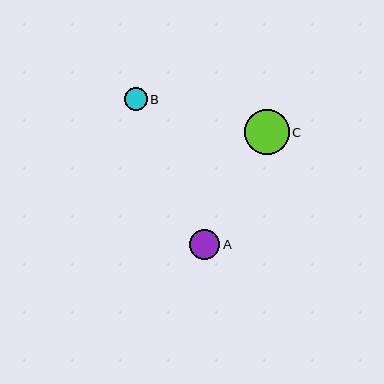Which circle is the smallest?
Circle B is the smallest with a size of approximately 23 pixels.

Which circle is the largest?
Circle C is the largest with a size of approximately 45 pixels.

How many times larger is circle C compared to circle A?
Circle C is approximately 1.5 times the size of circle A.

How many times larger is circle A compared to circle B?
Circle A is approximately 1.3 times the size of circle B.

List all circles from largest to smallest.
From largest to smallest: C, A, B.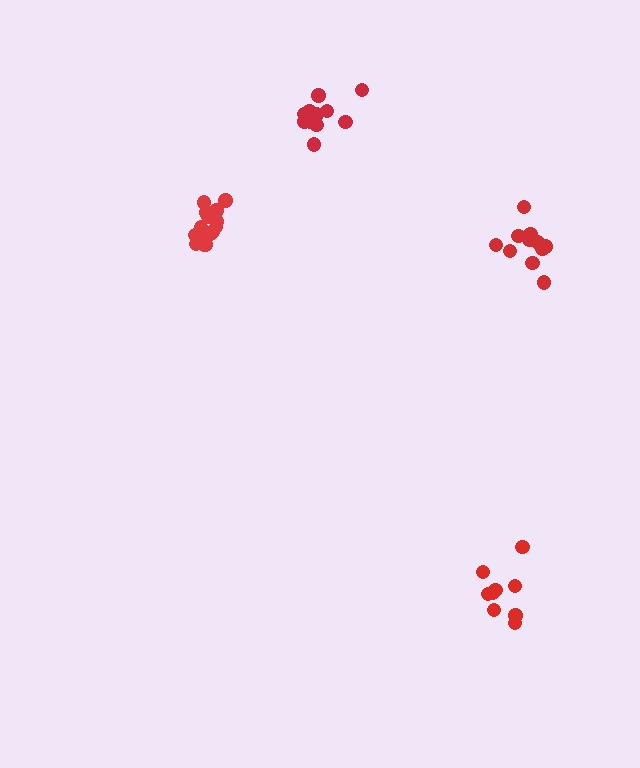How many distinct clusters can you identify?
There are 4 distinct clusters.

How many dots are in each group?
Group 1: 12 dots, Group 2: 15 dots, Group 3: 11 dots, Group 4: 9 dots (47 total).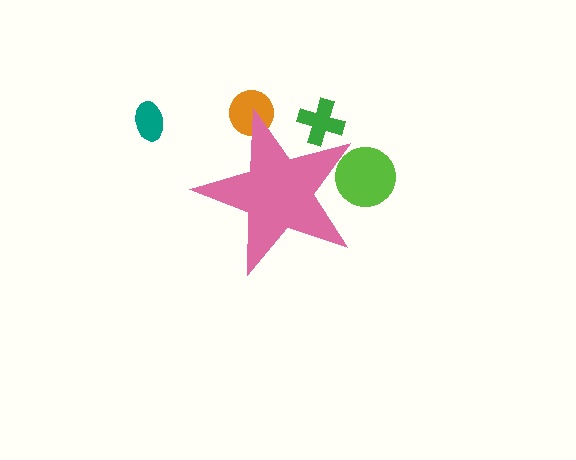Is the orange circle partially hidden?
Yes, the orange circle is partially hidden behind the pink star.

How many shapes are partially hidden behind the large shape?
3 shapes are partially hidden.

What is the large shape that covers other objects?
A pink star.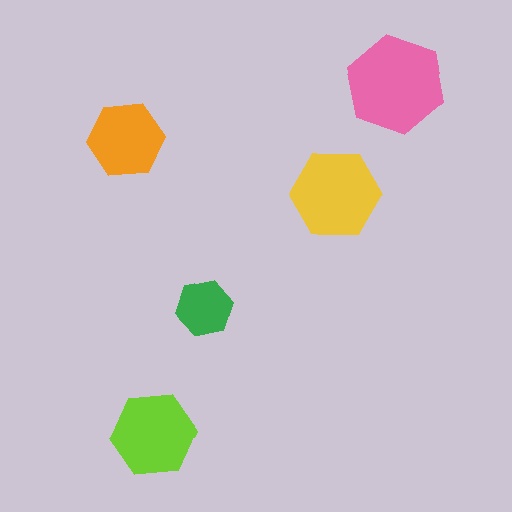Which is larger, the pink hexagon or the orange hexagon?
The pink one.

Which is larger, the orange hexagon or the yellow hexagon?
The yellow one.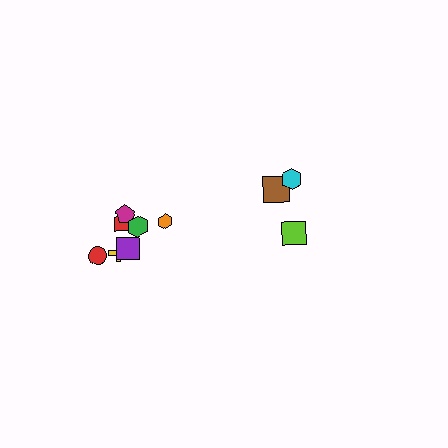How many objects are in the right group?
There are 3 objects.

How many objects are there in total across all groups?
There are 10 objects.